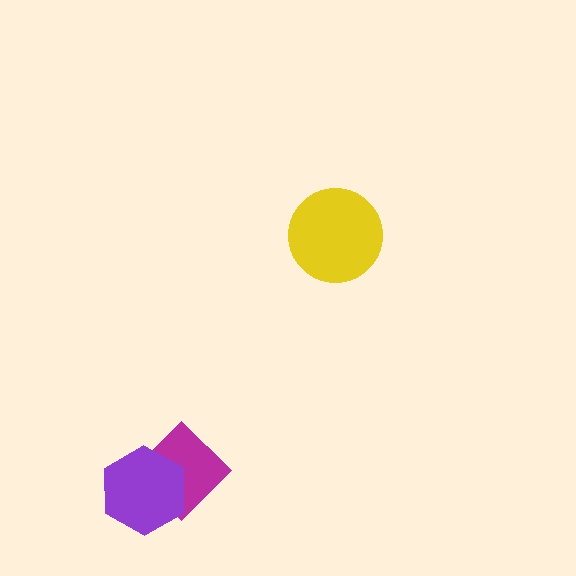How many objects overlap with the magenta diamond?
1 object overlaps with the magenta diamond.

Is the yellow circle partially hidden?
No, no other shape covers it.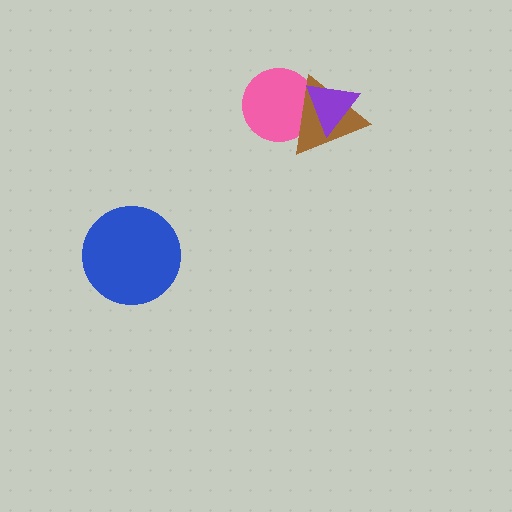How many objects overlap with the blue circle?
0 objects overlap with the blue circle.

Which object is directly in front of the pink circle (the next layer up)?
The brown triangle is directly in front of the pink circle.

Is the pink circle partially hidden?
Yes, it is partially covered by another shape.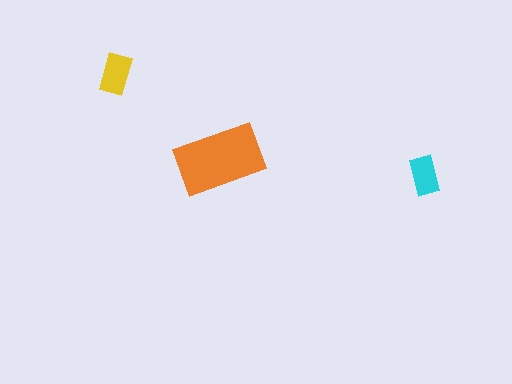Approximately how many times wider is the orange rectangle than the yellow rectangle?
About 2 times wider.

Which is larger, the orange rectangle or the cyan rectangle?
The orange one.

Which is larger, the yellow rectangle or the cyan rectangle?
The yellow one.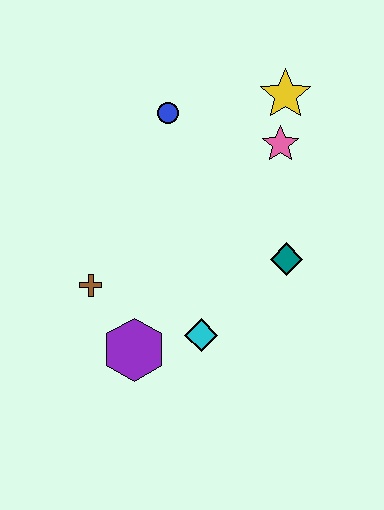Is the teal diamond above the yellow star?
No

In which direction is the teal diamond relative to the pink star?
The teal diamond is below the pink star.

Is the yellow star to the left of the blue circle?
No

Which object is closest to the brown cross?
The purple hexagon is closest to the brown cross.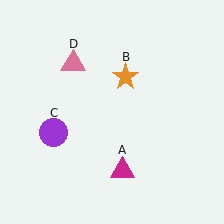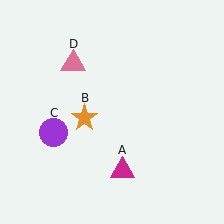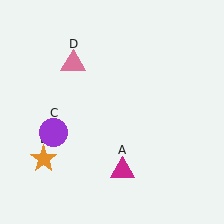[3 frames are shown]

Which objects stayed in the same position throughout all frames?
Magenta triangle (object A) and purple circle (object C) and pink triangle (object D) remained stationary.